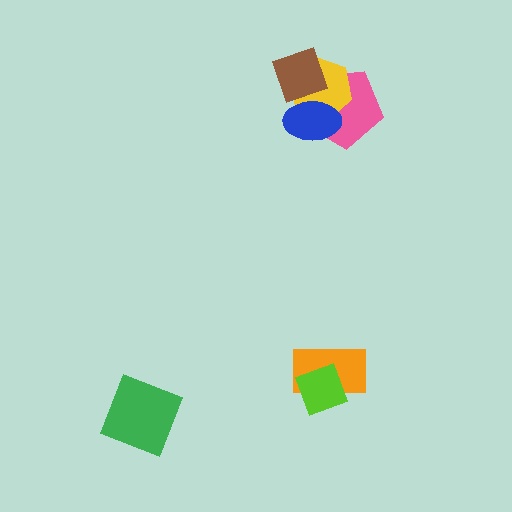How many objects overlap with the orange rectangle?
1 object overlaps with the orange rectangle.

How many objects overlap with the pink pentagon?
3 objects overlap with the pink pentagon.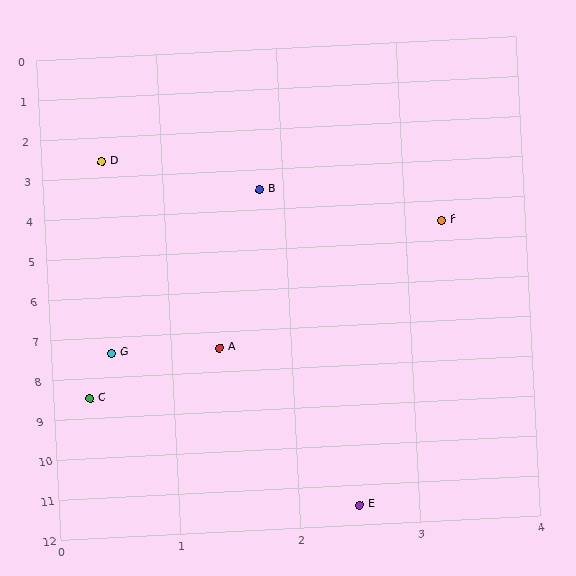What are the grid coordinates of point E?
Point E is at approximately (2.5, 11.5).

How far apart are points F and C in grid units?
Points F and C are about 5.0 grid units apart.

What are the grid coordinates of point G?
Point G is at approximately (0.5, 7.4).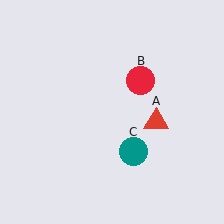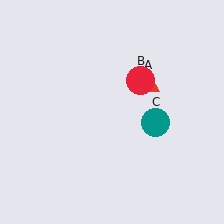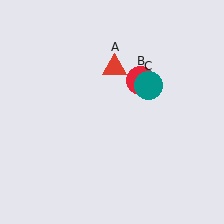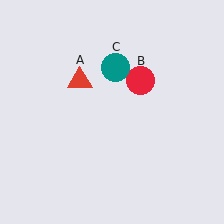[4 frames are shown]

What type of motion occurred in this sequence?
The red triangle (object A), teal circle (object C) rotated counterclockwise around the center of the scene.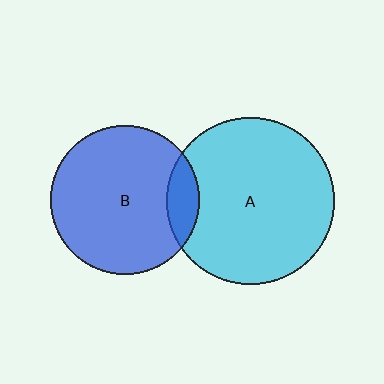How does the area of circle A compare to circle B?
Approximately 1.3 times.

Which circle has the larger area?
Circle A (cyan).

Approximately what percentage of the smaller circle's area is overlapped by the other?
Approximately 10%.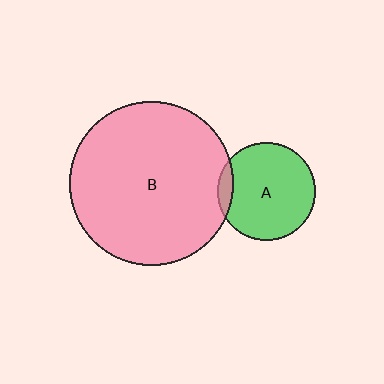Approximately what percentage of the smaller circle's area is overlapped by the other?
Approximately 10%.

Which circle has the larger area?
Circle B (pink).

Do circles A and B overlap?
Yes.